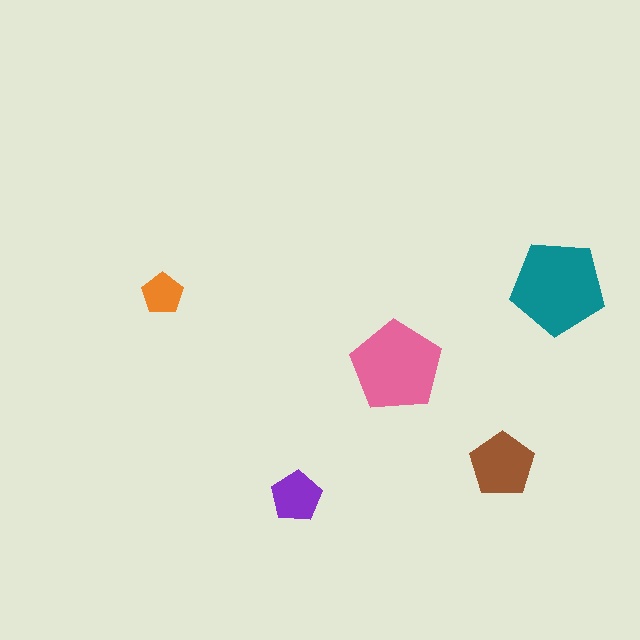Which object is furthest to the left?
The orange pentagon is leftmost.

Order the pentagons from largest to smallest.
the teal one, the pink one, the brown one, the purple one, the orange one.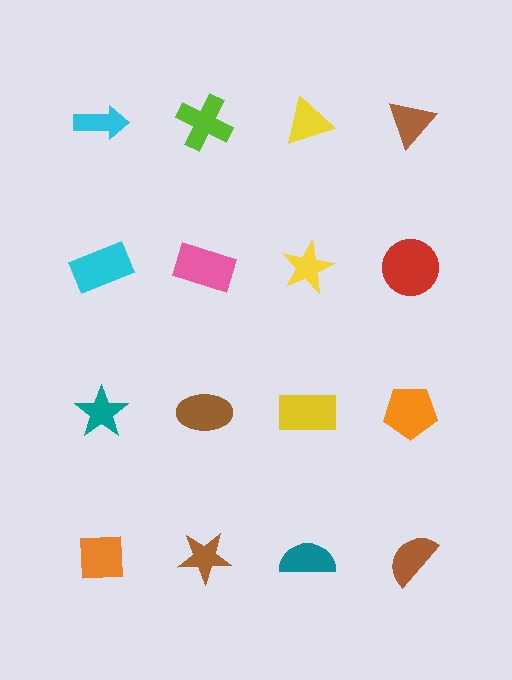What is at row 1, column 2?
A lime cross.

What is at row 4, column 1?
An orange square.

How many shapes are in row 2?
4 shapes.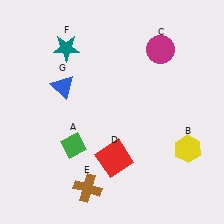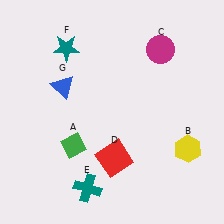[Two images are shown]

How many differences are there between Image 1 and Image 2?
There is 1 difference between the two images.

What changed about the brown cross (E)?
In Image 1, E is brown. In Image 2, it changed to teal.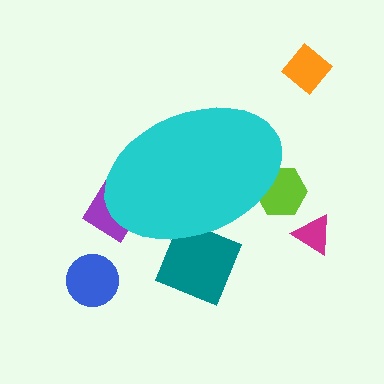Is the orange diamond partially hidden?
No, the orange diamond is fully visible.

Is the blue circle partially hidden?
No, the blue circle is fully visible.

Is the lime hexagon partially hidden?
Yes, the lime hexagon is partially hidden behind the cyan ellipse.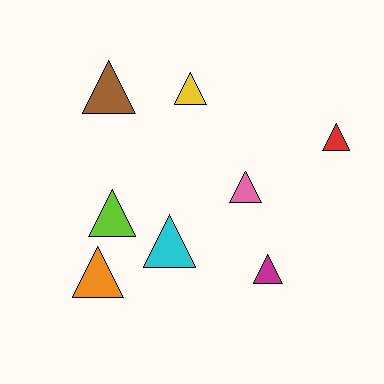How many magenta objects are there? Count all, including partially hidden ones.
There is 1 magenta object.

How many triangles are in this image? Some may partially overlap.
There are 8 triangles.